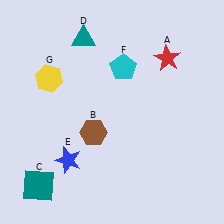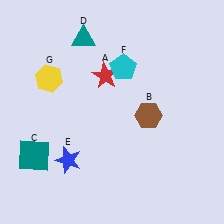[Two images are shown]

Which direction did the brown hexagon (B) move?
The brown hexagon (B) moved right.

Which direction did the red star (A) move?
The red star (A) moved left.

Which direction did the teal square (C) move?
The teal square (C) moved up.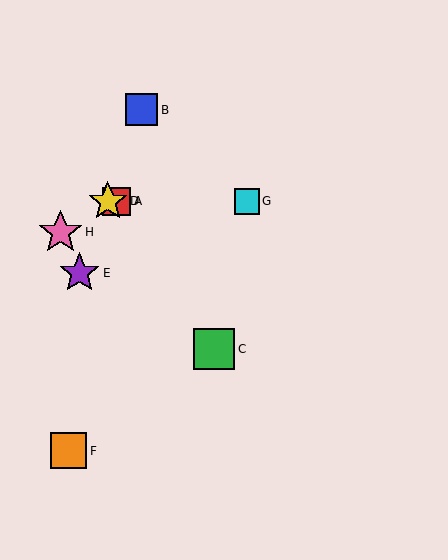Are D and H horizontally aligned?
No, D is at y≈201 and H is at y≈232.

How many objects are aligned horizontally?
3 objects (A, D, G) are aligned horizontally.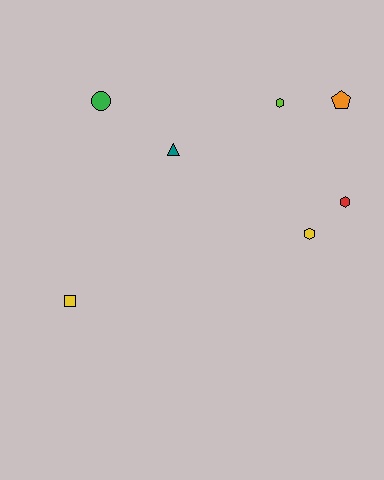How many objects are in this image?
There are 7 objects.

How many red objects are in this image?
There is 1 red object.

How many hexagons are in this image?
There are 3 hexagons.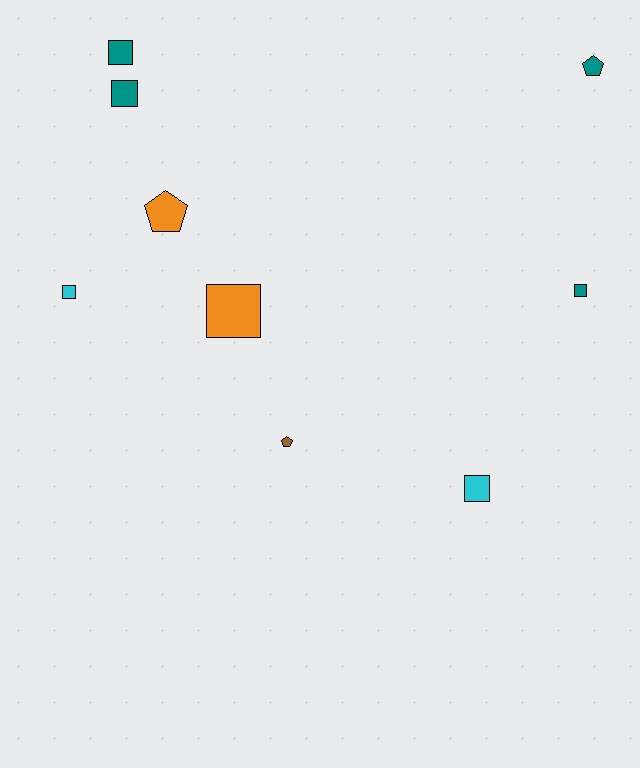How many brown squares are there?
There are no brown squares.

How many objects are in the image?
There are 9 objects.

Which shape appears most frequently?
Square, with 6 objects.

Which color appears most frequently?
Teal, with 4 objects.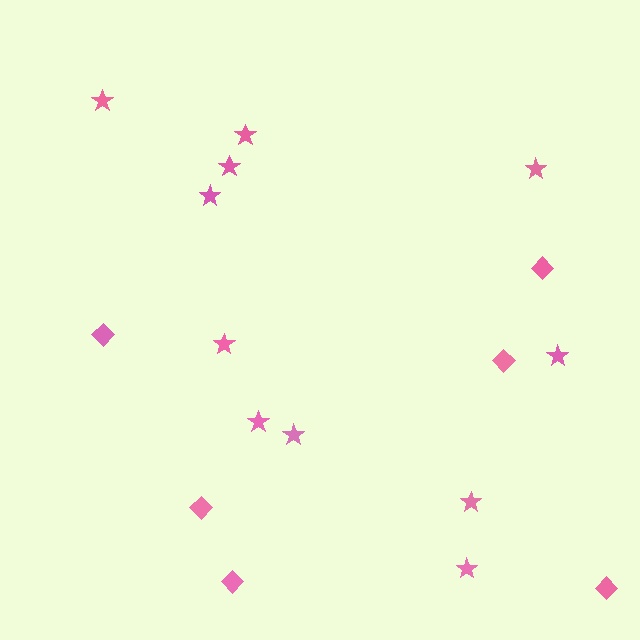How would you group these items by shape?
There are 2 groups: one group of diamonds (6) and one group of stars (11).